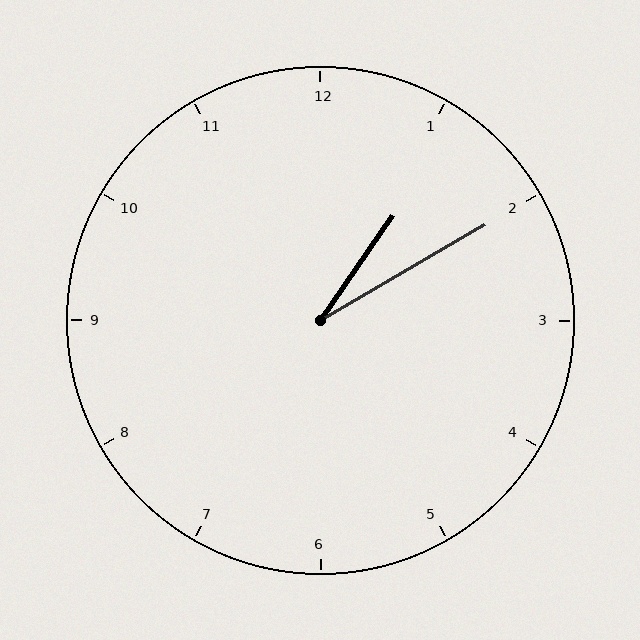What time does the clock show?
1:10.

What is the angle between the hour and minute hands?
Approximately 25 degrees.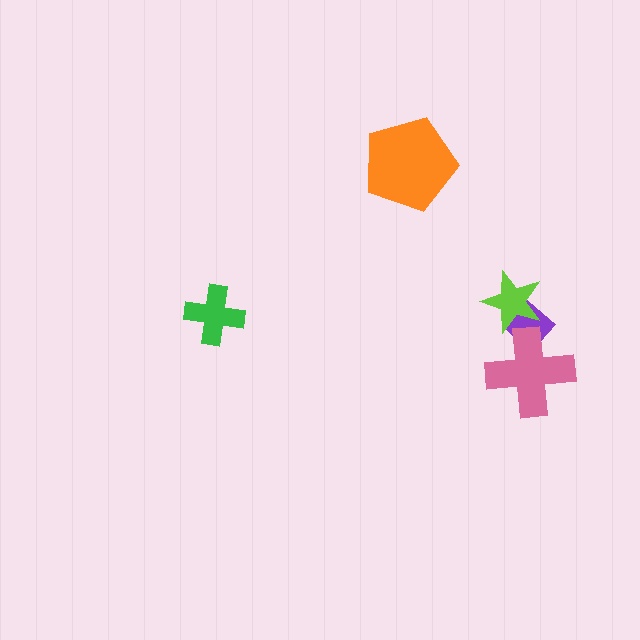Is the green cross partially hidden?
No, no other shape covers it.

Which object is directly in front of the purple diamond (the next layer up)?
The pink cross is directly in front of the purple diamond.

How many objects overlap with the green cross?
0 objects overlap with the green cross.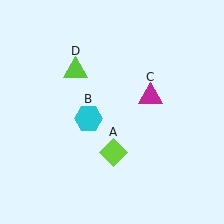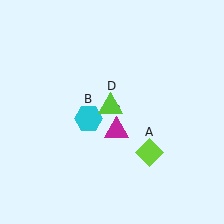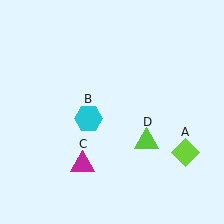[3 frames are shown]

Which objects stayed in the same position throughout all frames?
Cyan hexagon (object B) remained stationary.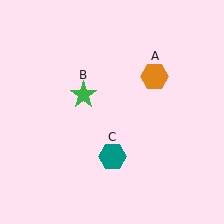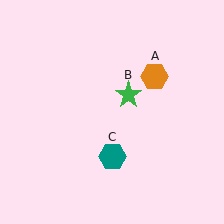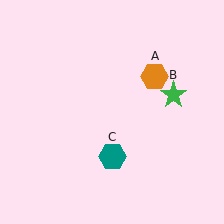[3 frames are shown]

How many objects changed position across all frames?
1 object changed position: green star (object B).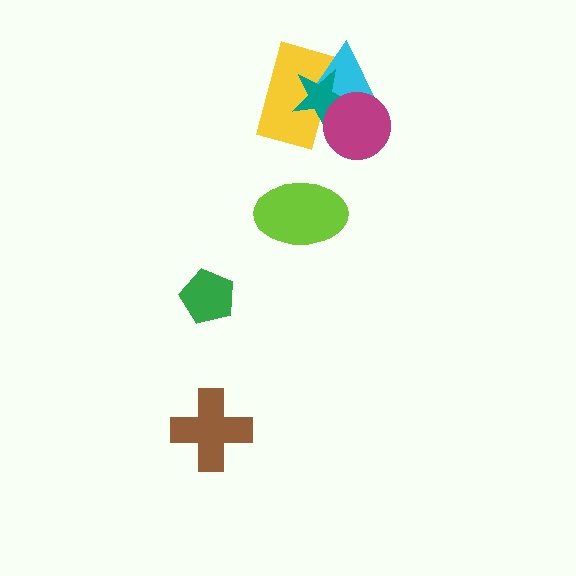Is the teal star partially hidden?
Yes, it is partially covered by another shape.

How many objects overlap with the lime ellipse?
0 objects overlap with the lime ellipse.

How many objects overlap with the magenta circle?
3 objects overlap with the magenta circle.